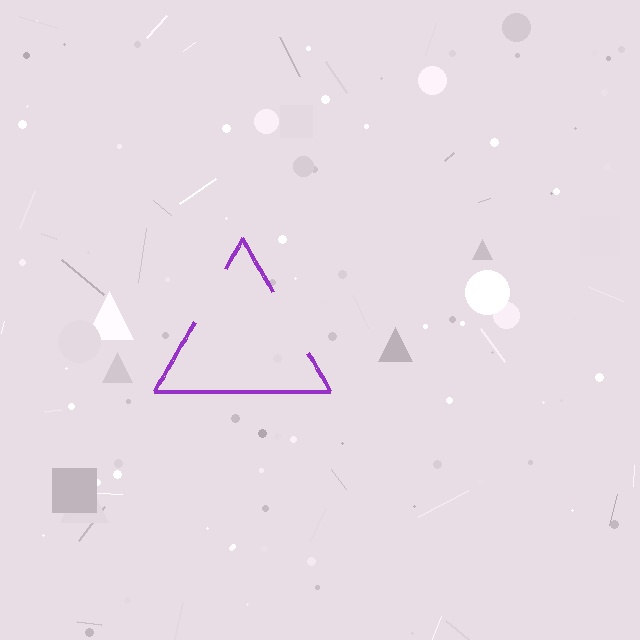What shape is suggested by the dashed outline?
The dashed outline suggests a triangle.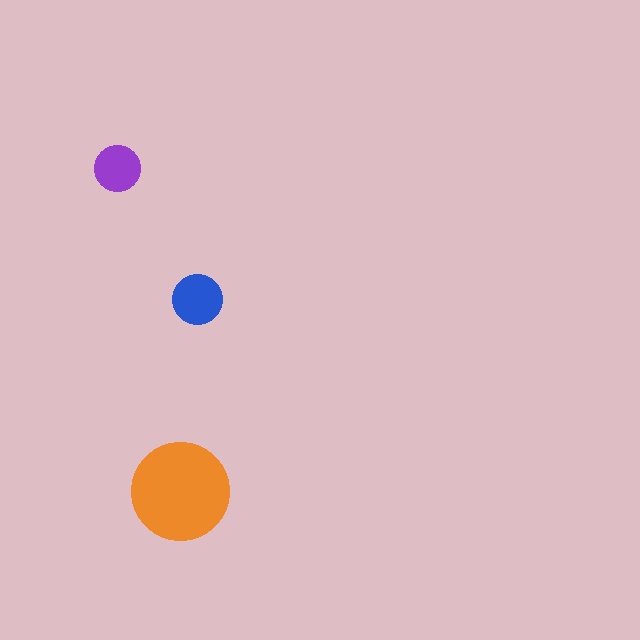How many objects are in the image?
There are 3 objects in the image.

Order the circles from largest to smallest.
the orange one, the blue one, the purple one.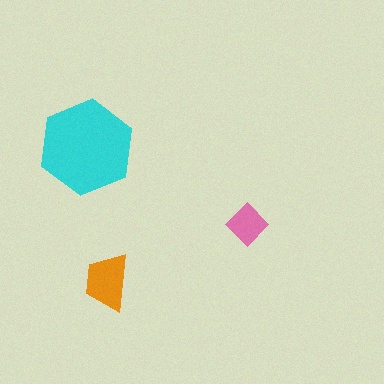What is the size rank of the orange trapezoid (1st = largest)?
2nd.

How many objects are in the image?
There are 3 objects in the image.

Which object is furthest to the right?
The pink diamond is rightmost.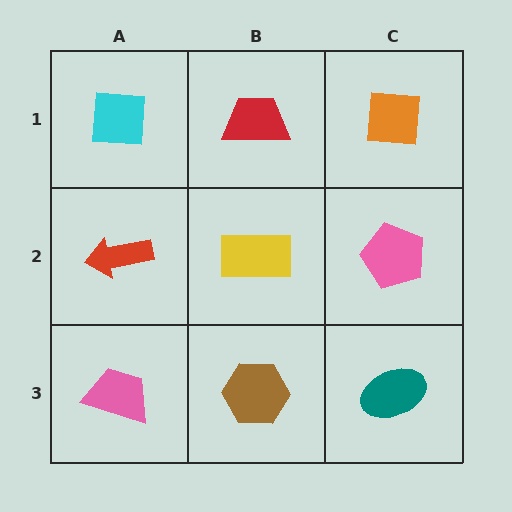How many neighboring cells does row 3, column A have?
2.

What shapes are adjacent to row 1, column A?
A red arrow (row 2, column A), a red trapezoid (row 1, column B).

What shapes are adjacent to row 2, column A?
A cyan square (row 1, column A), a pink trapezoid (row 3, column A), a yellow rectangle (row 2, column B).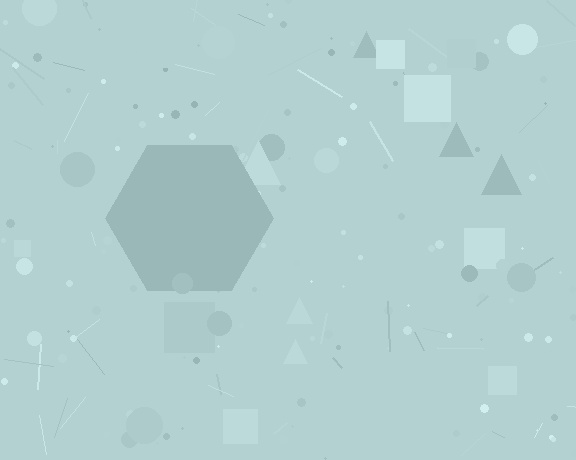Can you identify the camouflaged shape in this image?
The camouflaged shape is a hexagon.